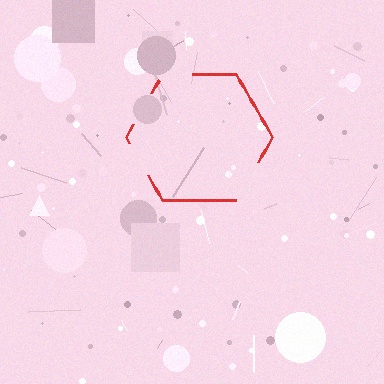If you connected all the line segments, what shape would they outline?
They would outline a hexagon.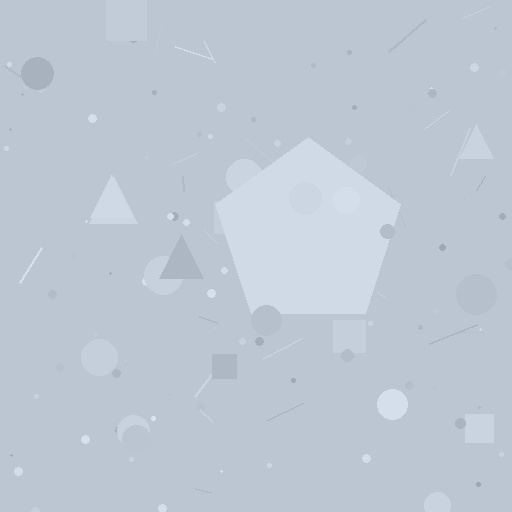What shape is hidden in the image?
A pentagon is hidden in the image.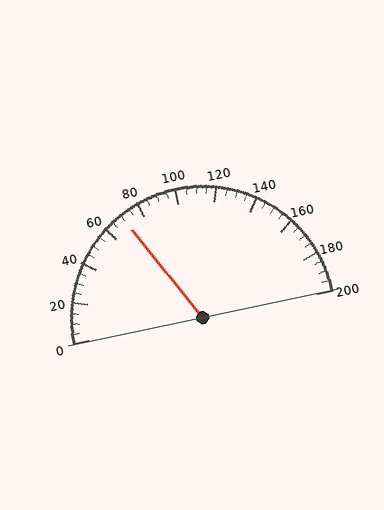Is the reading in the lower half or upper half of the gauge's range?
The reading is in the lower half of the range (0 to 200).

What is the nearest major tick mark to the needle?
The nearest major tick mark is 80.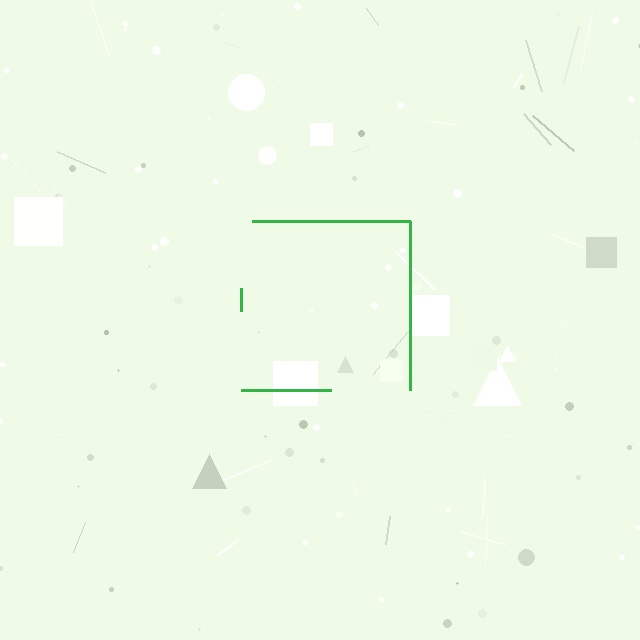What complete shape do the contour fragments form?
The contour fragments form a square.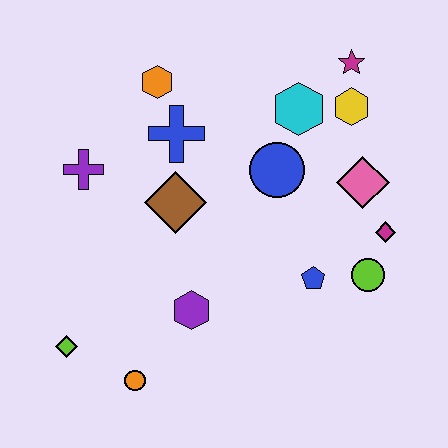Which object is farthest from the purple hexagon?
The magenta star is farthest from the purple hexagon.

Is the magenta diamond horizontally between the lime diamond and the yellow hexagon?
No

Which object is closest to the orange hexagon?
The blue cross is closest to the orange hexagon.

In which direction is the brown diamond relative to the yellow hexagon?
The brown diamond is to the left of the yellow hexagon.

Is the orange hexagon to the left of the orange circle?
No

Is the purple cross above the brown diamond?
Yes